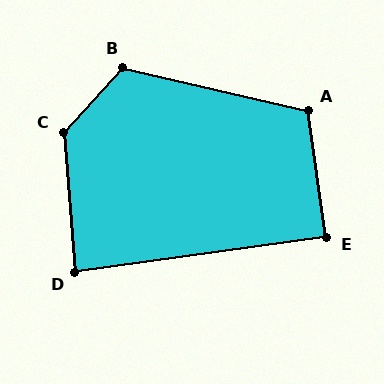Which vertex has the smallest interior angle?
D, at approximately 87 degrees.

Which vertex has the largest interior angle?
C, at approximately 132 degrees.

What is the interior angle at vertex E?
Approximately 90 degrees (approximately right).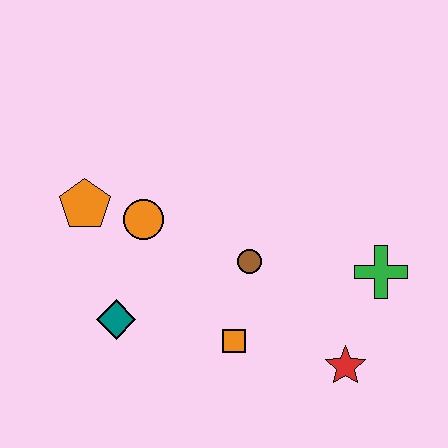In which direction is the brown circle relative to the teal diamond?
The brown circle is to the right of the teal diamond.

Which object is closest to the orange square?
The brown circle is closest to the orange square.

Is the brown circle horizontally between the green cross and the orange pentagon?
Yes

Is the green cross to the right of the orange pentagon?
Yes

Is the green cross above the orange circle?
No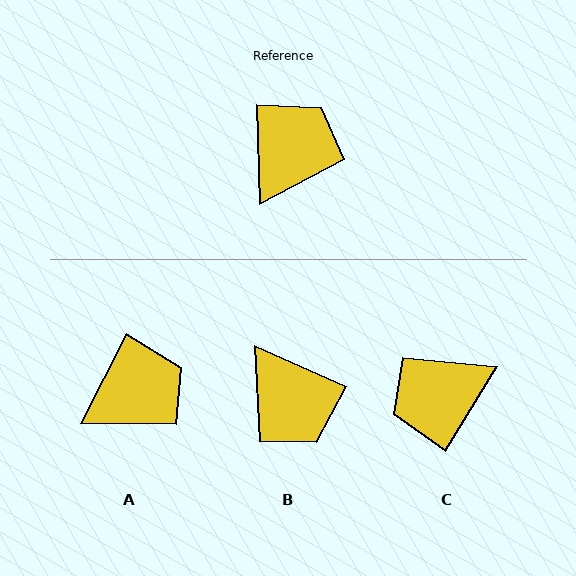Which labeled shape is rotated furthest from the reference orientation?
C, about 147 degrees away.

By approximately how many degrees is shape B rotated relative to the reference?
Approximately 116 degrees clockwise.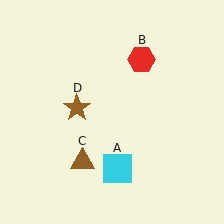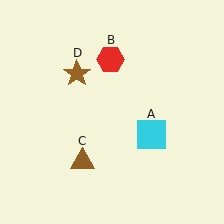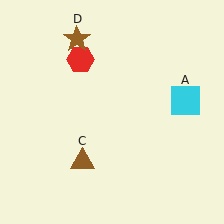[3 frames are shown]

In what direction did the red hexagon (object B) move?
The red hexagon (object B) moved left.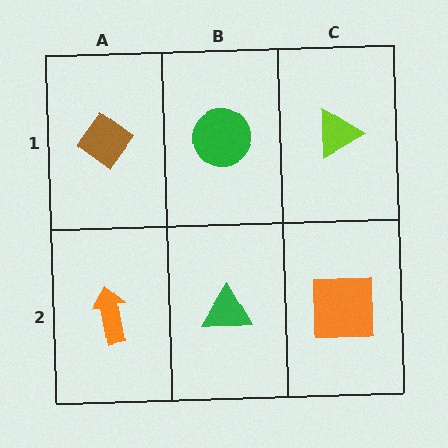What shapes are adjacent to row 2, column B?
A green circle (row 1, column B), an orange arrow (row 2, column A), an orange square (row 2, column C).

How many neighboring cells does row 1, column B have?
3.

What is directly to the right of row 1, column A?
A green circle.